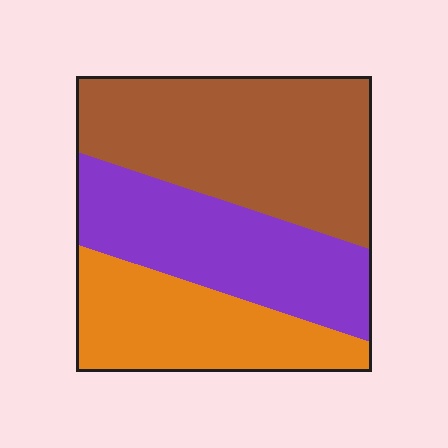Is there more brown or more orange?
Brown.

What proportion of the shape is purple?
Purple covers 31% of the shape.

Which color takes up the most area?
Brown, at roughly 40%.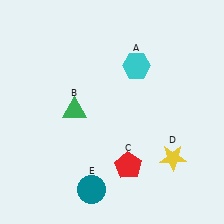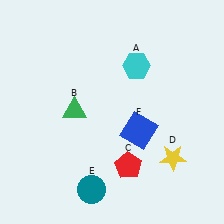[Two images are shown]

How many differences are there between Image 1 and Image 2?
There is 1 difference between the two images.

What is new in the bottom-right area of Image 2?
A blue square (F) was added in the bottom-right area of Image 2.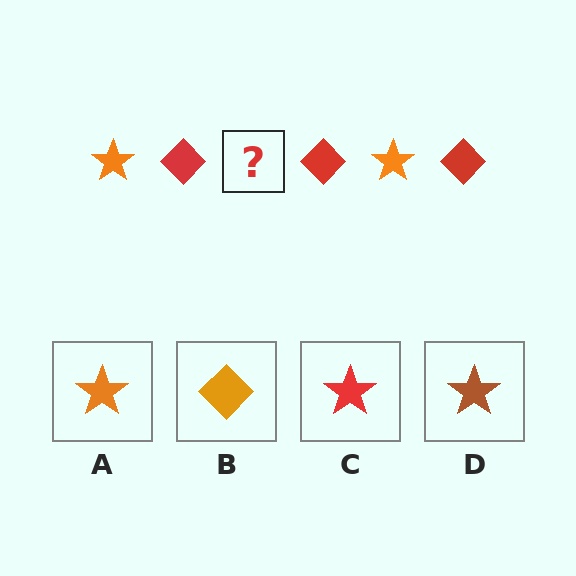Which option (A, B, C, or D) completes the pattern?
A.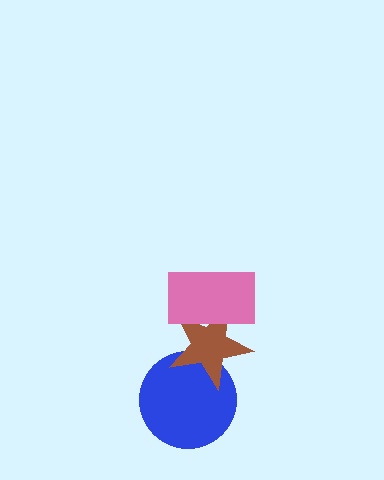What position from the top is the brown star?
The brown star is 2nd from the top.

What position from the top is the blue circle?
The blue circle is 3rd from the top.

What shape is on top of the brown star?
The pink rectangle is on top of the brown star.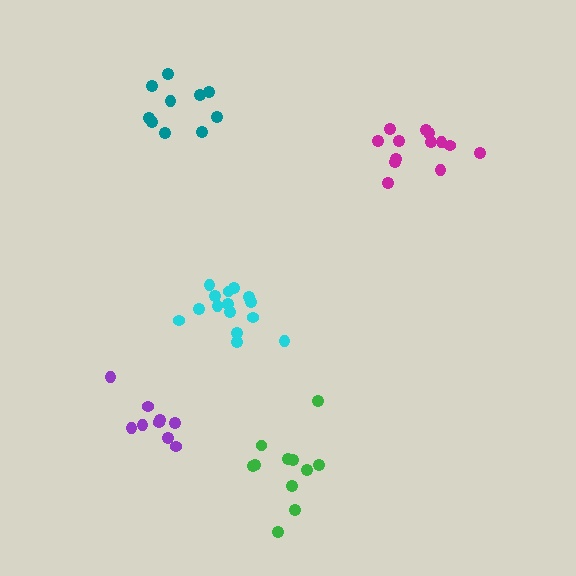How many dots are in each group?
Group 1: 9 dots, Group 2: 15 dots, Group 3: 13 dots, Group 4: 11 dots, Group 5: 10 dots (58 total).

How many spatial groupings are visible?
There are 5 spatial groupings.